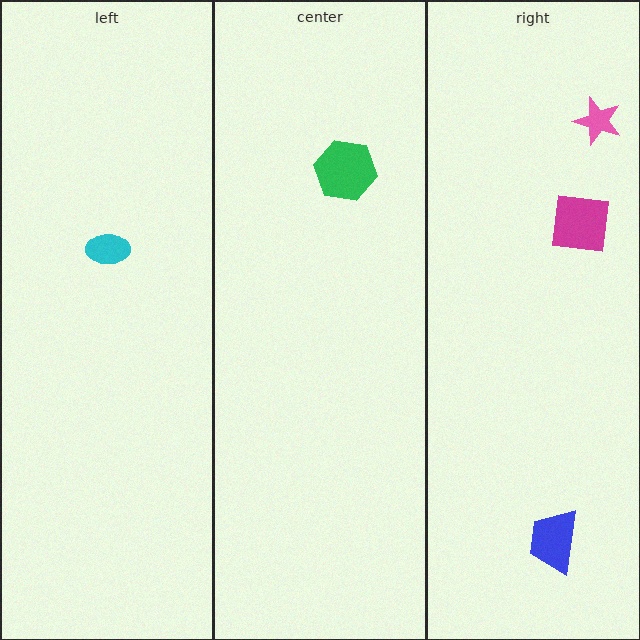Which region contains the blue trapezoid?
The right region.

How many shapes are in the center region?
1.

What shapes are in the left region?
The cyan ellipse.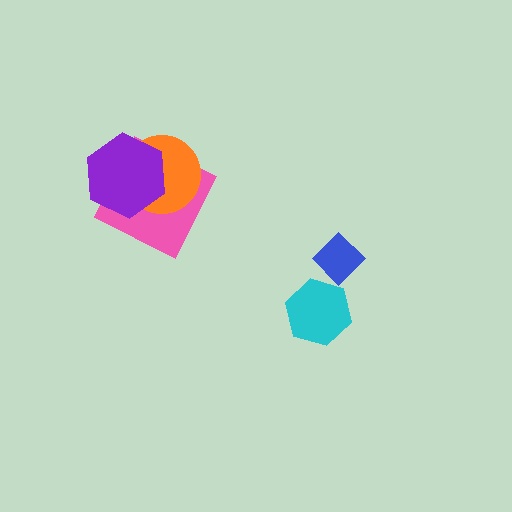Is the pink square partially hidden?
Yes, it is partially covered by another shape.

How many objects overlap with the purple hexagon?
2 objects overlap with the purple hexagon.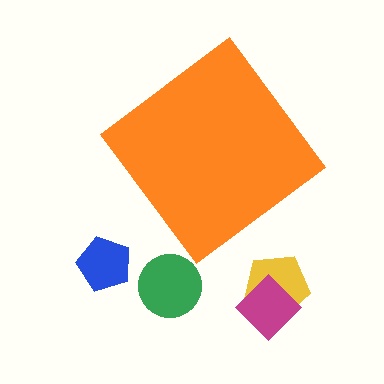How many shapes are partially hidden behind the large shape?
0 shapes are partially hidden.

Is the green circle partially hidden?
No, the green circle is fully visible.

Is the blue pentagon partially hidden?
No, the blue pentagon is fully visible.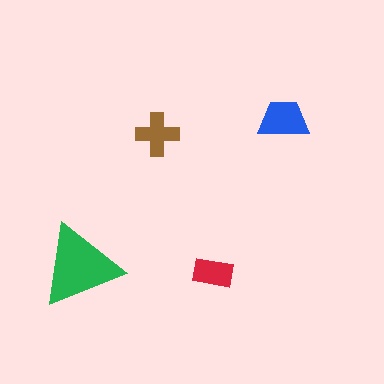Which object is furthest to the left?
The green triangle is leftmost.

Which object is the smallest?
The red rectangle.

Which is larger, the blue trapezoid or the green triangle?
The green triangle.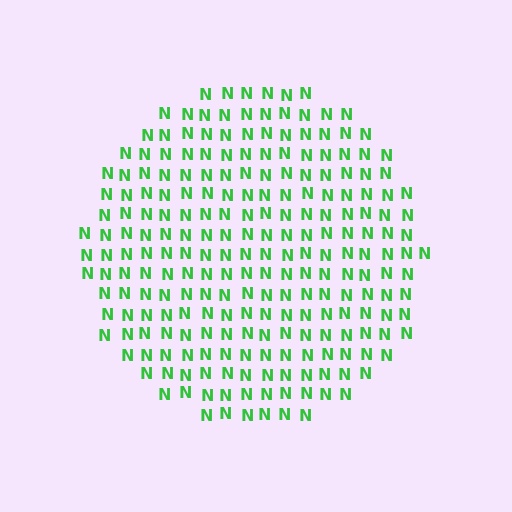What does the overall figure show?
The overall figure shows a circle.